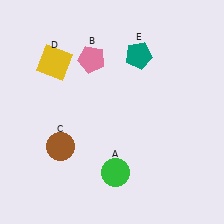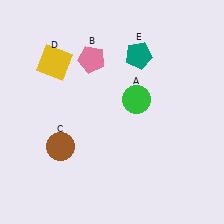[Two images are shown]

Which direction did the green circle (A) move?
The green circle (A) moved up.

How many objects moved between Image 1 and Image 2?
1 object moved between the two images.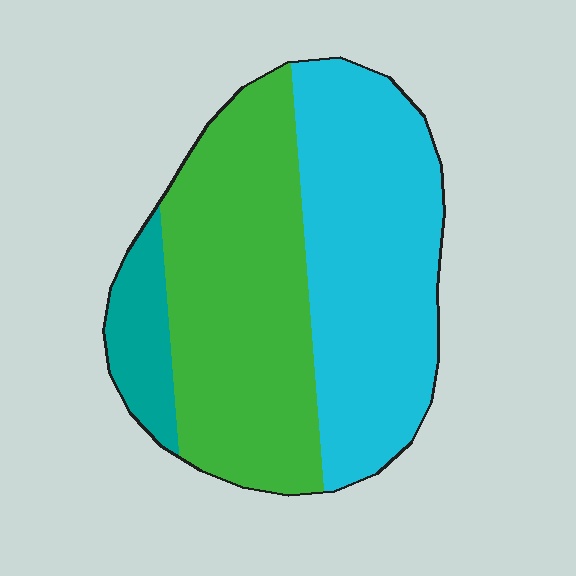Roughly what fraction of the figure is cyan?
Cyan takes up between a quarter and a half of the figure.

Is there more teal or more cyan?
Cyan.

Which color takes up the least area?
Teal, at roughly 10%.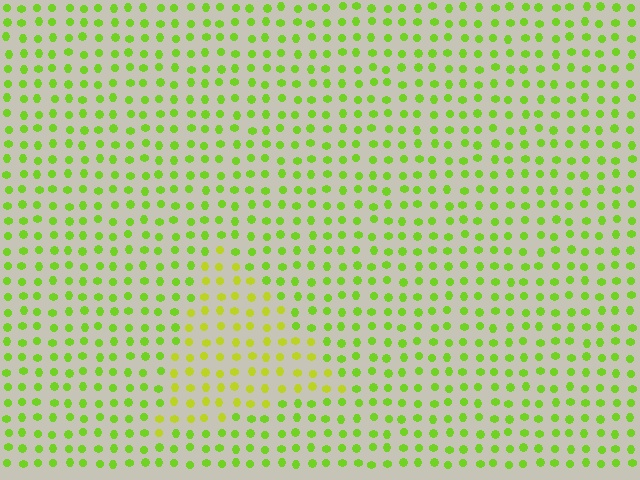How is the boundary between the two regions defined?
The boundary is defined purely by a slight shift in hue (about 26 degrees). Spacing, size, and orientation are identical on both sides.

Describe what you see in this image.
The image is filled with small lime elements in a uniform arrangement. A triangle-shaped region is visible where the elements are tinted to a slightly different hue, forming a subtle color boundary.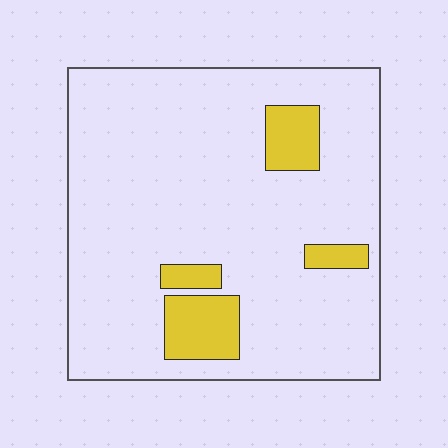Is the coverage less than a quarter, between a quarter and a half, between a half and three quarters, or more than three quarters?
Less than a quarter.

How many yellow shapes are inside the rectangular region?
4.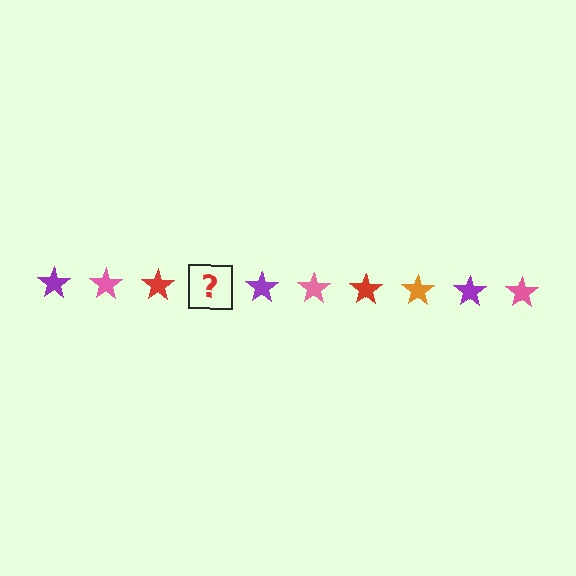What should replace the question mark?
The question mark should be replaced with an orange star.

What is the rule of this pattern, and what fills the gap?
The rule is that the pattern cycles through purple, pink, red, orange stars. The gap should be filled with an orange star.